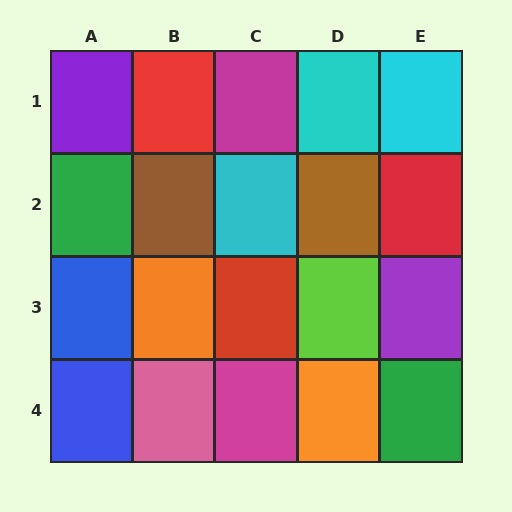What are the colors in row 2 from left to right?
Green, brown, cyan, brown, red.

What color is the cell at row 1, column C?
Magenta.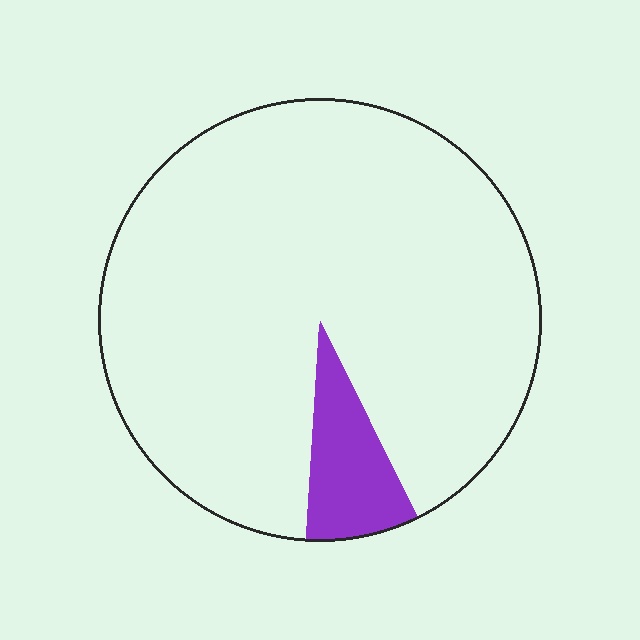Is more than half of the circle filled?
No.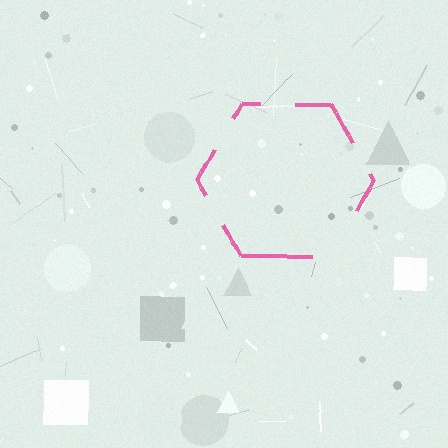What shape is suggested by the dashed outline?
The dashed outline suggests a hexagon.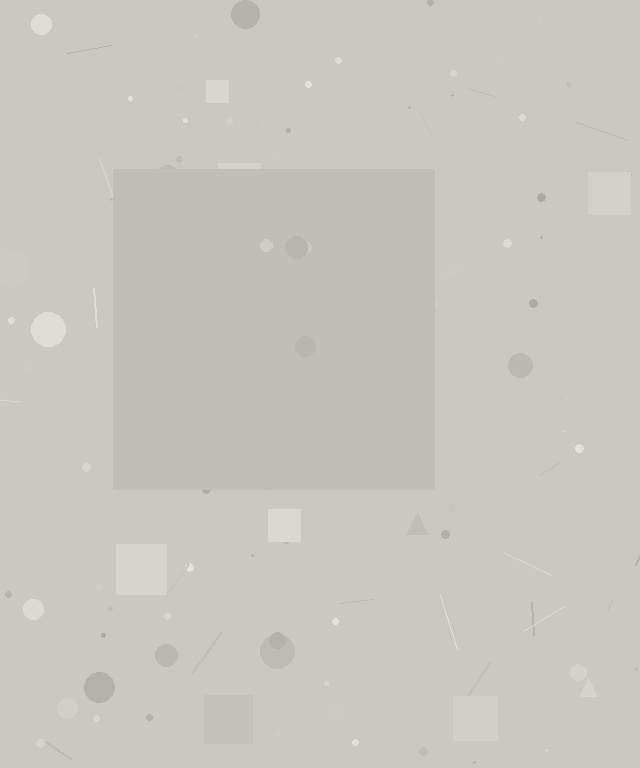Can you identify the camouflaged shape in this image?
The camouflaged shape is a square.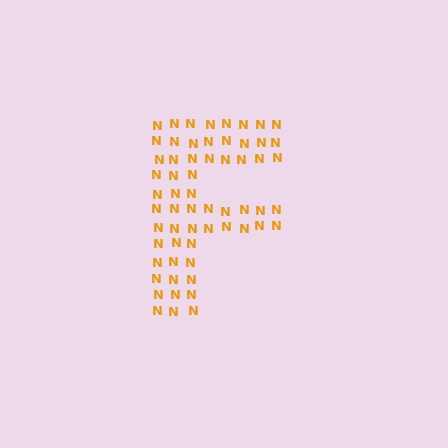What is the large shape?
The large shape is the letter F.